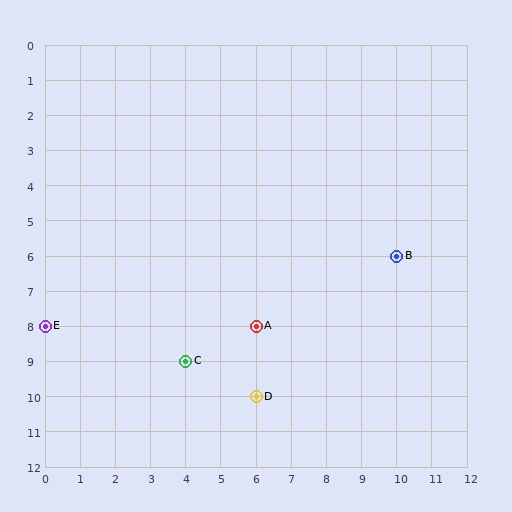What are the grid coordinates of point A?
Point A is at grid coordinates (6, 8).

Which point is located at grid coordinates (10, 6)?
Point B is at (10, 6).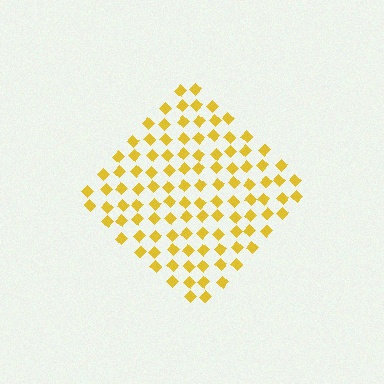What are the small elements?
The small elements are diamonds.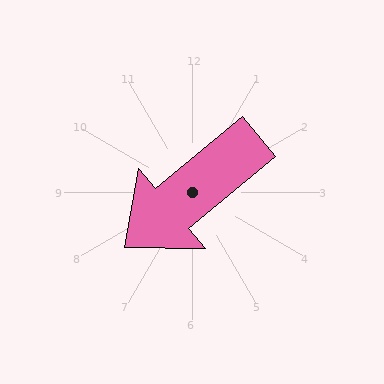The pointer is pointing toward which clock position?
Roughly 8 o'clock.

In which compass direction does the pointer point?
Southwest.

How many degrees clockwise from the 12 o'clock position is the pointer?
Approximately 230 degrees.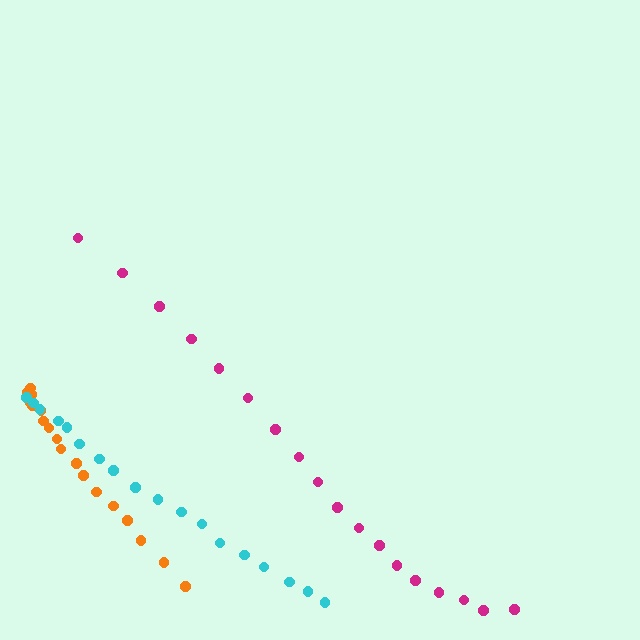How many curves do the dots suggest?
There are 3 distinct paths.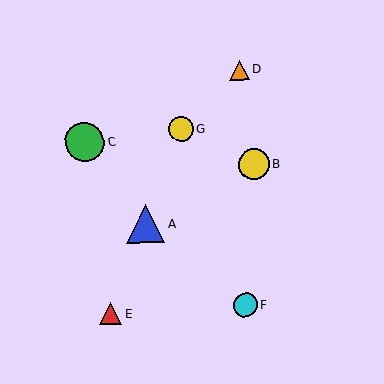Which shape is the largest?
The green circle (labeled C) is the largest.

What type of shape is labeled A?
Shape A is a blue triangle.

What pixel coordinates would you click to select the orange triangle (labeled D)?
Click at (239, 70) to select the orange triangle D.